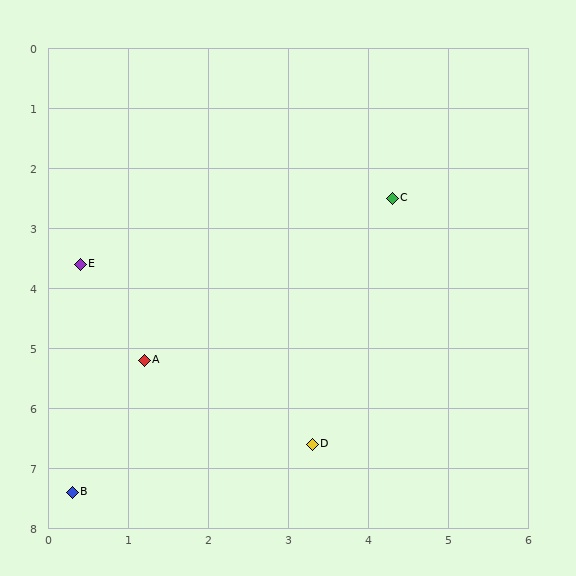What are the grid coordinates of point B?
Point B is at approximately (0.3, 7.4).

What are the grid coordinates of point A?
Point A is at approximately (1.2, 5.2).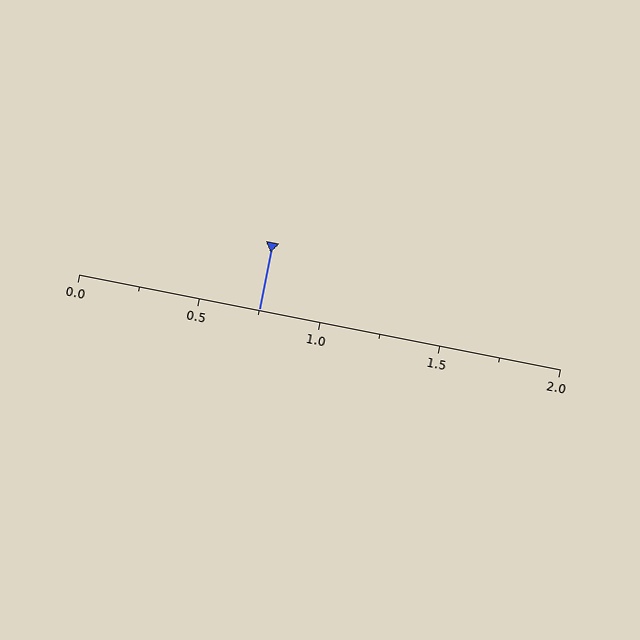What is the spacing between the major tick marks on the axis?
The major ticks are spaced 0.5 apart.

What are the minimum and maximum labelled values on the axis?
The axis runs from 0.0 to 2.0.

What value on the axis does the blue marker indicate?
The marker indicates approximately 0.75.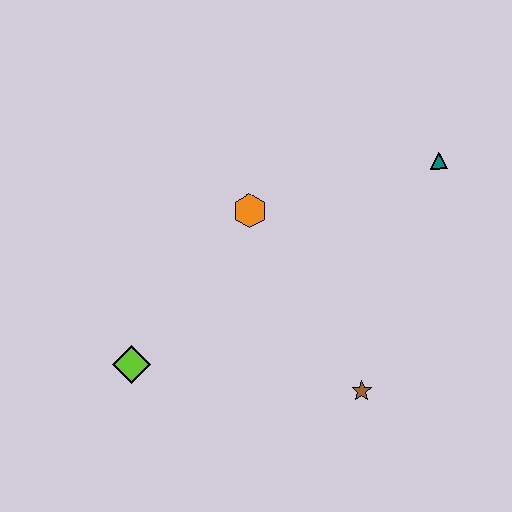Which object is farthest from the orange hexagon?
The brown star is farthest from the orange hexagon.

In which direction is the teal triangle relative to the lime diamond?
The teal triangle is to the right of the lime diamond.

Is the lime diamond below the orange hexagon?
Yes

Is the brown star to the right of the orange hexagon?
Yes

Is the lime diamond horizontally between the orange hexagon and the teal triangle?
No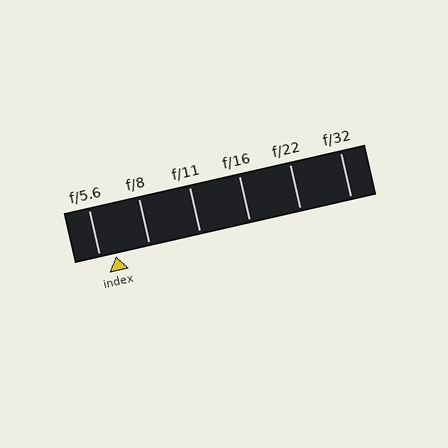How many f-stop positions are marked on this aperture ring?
There are 6 f-stop positions marked.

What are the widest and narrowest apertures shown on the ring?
The widest aperture shown is f/5.6 and the narrowest is f/32.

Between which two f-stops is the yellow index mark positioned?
The index mark is between f/5.6 and f/8.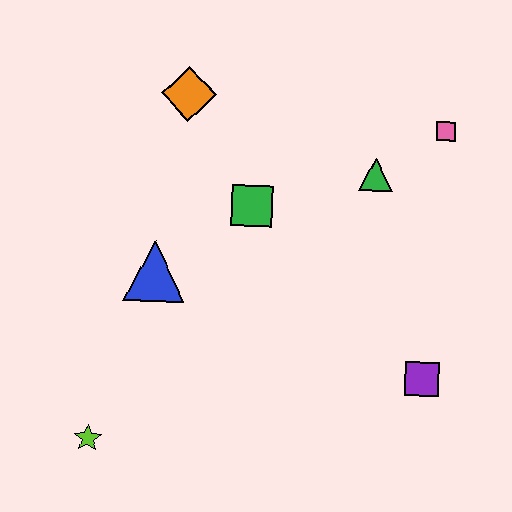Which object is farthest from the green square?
The lime star is farthest from the green square.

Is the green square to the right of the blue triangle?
Yes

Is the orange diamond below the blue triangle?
No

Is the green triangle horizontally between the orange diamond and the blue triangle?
No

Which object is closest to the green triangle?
The pink square is closest to the green triangle.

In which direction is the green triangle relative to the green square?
The green triangle is to the right of the green square.